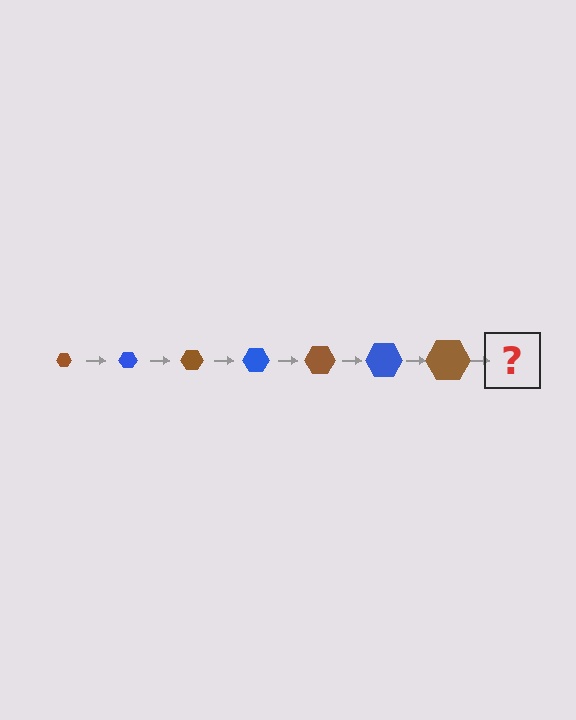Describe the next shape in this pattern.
It should be a blue hexagon, larger than the previous one.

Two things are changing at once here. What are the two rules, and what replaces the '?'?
The two rules are that the hexagon grows larger each step and the color cycles through brown and blue. The '?' should be a blue hexagon, larger than the previous one.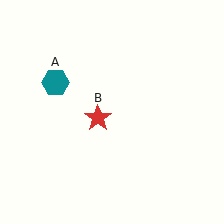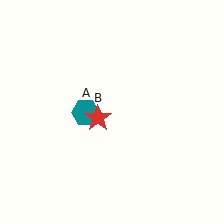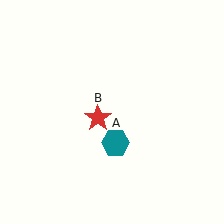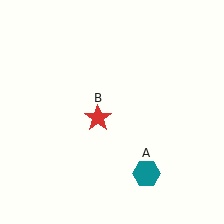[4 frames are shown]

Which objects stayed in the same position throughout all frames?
Red star (object B) remained stationary.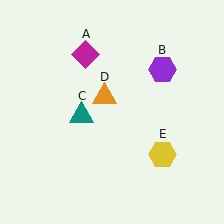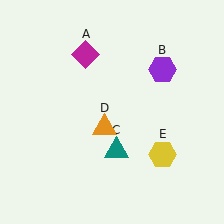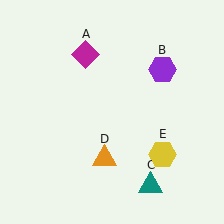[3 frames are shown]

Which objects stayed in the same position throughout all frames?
Magenta diamond (object A) and purple hexagon (object B) and yellow hexagon (object E) remained stationary.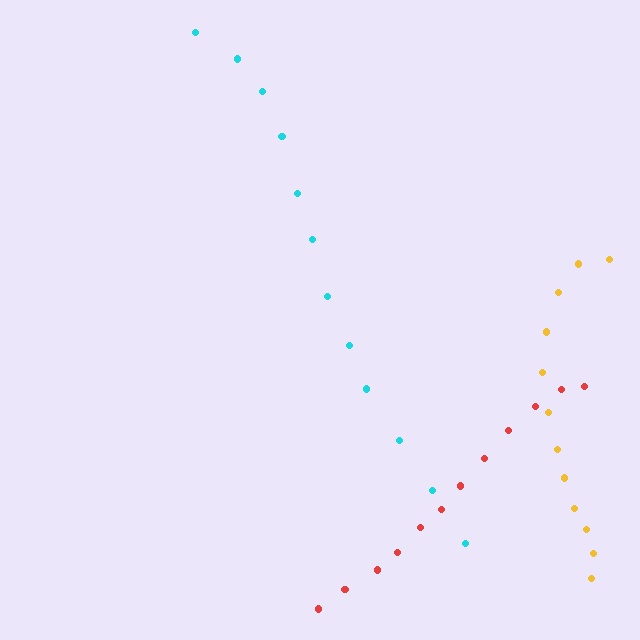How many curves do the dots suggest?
There are 3 distinct paths.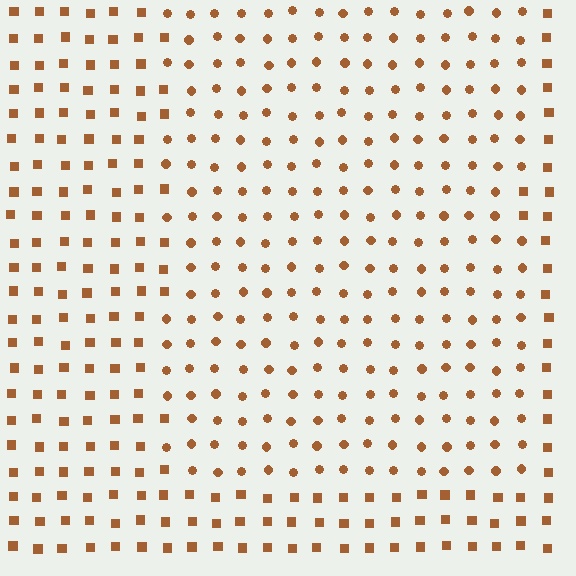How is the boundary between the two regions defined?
The boundary is defined by a change in element shape: circles inside vs. squares outside. All elements share the same color and spacing.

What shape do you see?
I see a rectangle.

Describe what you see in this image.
The image is filled with small brown elements arranged in a uniform grid. A rectangle-shaped region contains circles, while the surrounding area contains squares. The boundary is defined purely by the change in element shape.